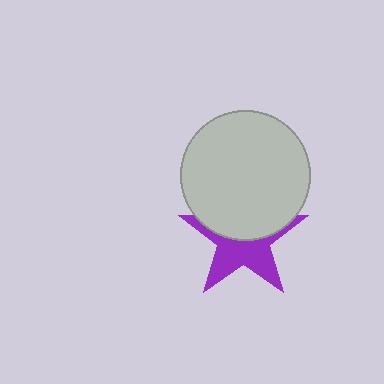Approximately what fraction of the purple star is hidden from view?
Roughly 47% of the purple star is hidden behind the light gray circle.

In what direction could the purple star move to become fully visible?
The purple star could move down. That would shift it out from behind the light gray circle entirely.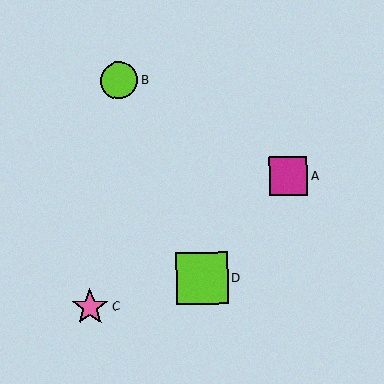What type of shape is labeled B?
Shape B is a lime circle.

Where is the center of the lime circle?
The center of the lime circle is at (119, 80).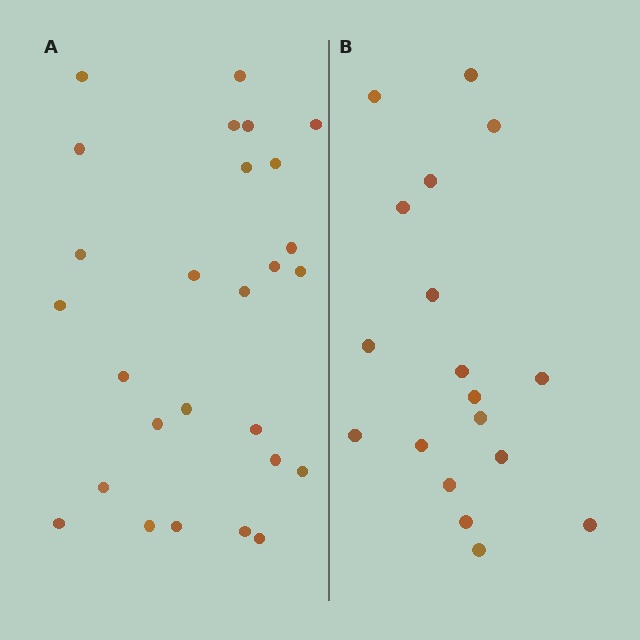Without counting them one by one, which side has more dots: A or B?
Region A (the left region) has more dots.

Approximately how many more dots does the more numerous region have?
Region A has roughly 8 or so more dots than region B.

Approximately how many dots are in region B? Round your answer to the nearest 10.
About 20 dots. (The exact count is 18, which rounds to 20.)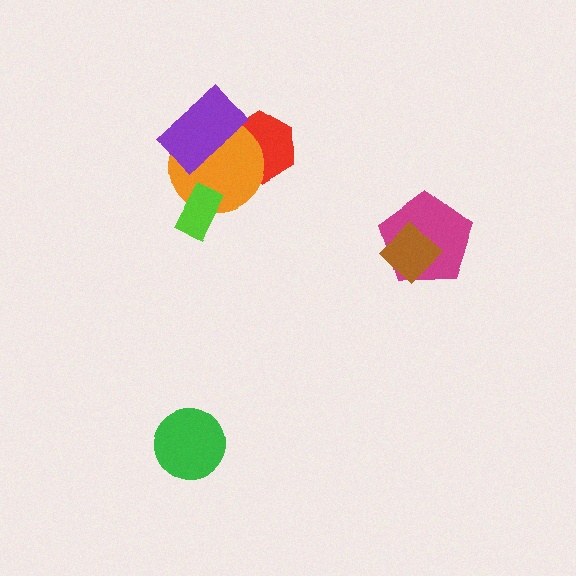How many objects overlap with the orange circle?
3 objects overlap with the orange circle.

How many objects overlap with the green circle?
0 objects overlap with the green circle.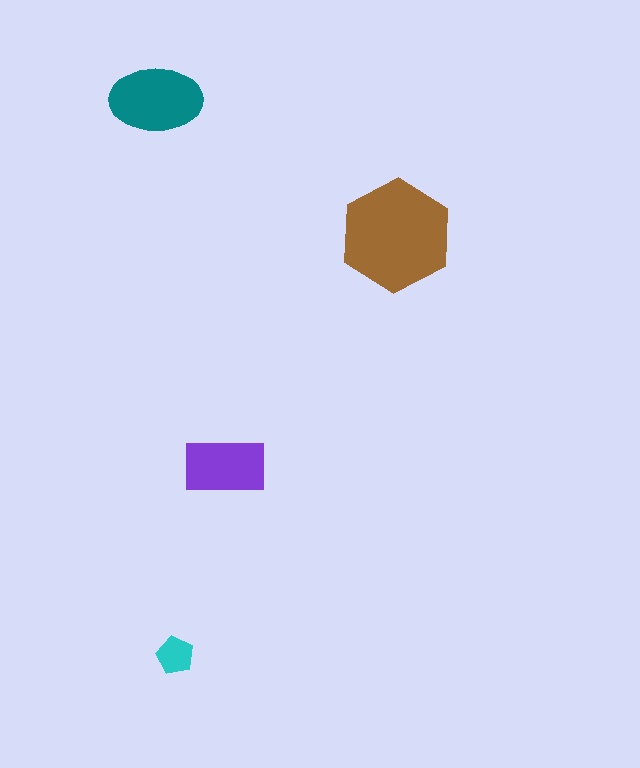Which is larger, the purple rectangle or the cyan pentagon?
The purple rectangle.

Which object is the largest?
The brown hexagon.